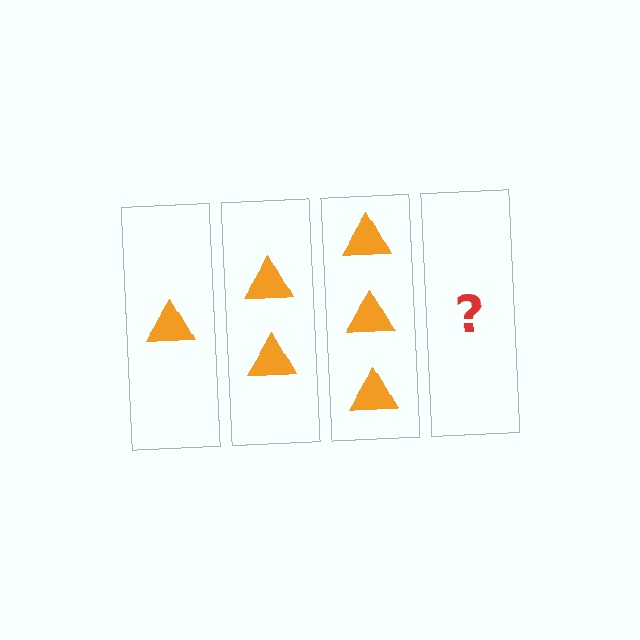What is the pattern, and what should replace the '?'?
The pattern is that each step adds one more triangle. The '?' should be 4 triangles.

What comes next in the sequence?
The next element should be 4 triangles.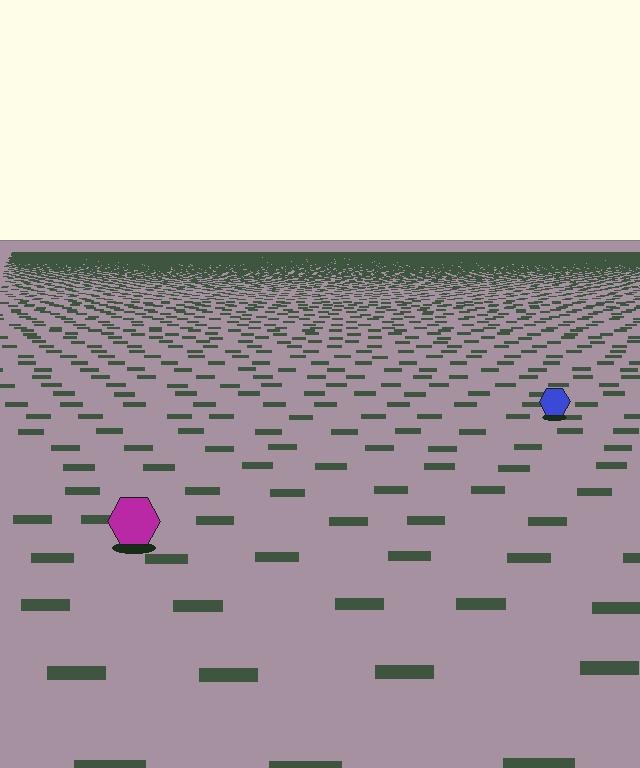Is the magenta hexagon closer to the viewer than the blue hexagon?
Yes. The magenta hexagon is closer — you can tell from the texture gradient: the ground texture is coarser near it.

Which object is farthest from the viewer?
The blue hexagon is farthest from the viewer. It appears smaller and the ground texture around it is denser.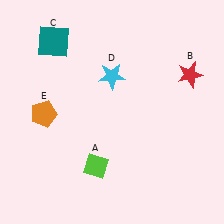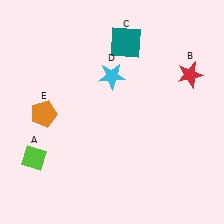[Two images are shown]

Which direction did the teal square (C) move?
The teal square (C) moved right.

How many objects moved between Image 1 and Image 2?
2 objects moved between the two images.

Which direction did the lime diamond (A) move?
The lime diamond (A) moved left.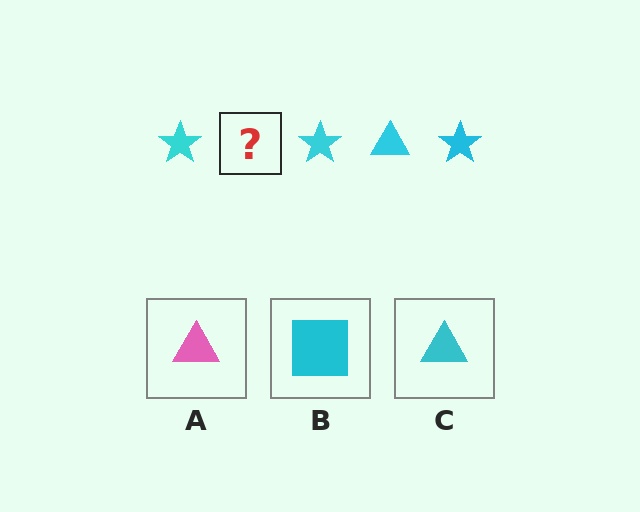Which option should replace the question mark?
Option C.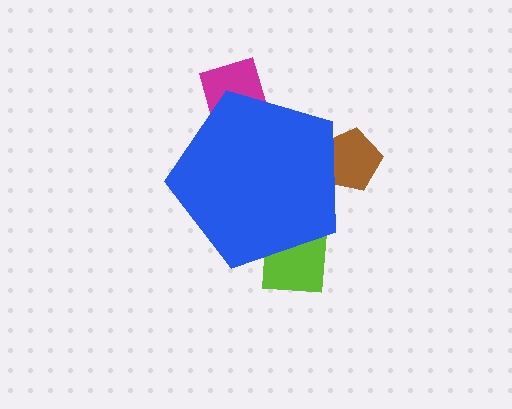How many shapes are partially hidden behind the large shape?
3 shapes are partially hidden.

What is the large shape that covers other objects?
A blue pentagon.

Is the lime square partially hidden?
Yes, the lime square is partially hidden behind the blue pentagon.